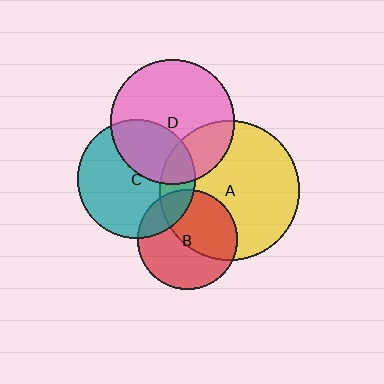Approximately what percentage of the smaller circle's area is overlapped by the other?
Approximately 25%.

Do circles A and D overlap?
Yes.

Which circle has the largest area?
Circle A (yellow).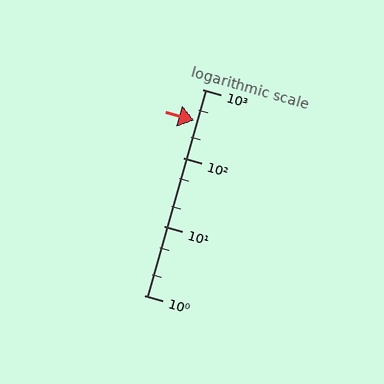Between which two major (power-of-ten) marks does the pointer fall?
The pointer is between 100 and 1000.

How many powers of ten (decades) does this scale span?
The scale spans 3 decades, from 1 to 1000.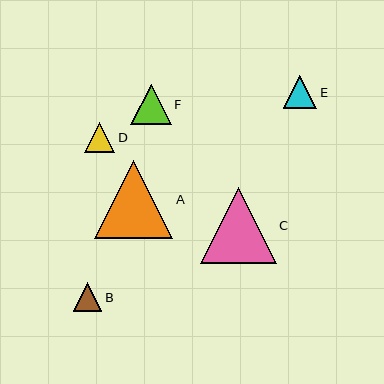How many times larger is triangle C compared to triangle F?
Triangle C is approximately 1.9 times the size of triangle F.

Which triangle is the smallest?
Triangle B is the smallest with a size of approximately 28 pixels.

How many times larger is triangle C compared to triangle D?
Triangle C is approximately 2.6 times the size of triangle D.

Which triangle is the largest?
Triangle A is the largest with a size of approximately 78 pixels.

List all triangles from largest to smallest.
From largest to smallest: A, C, F, E, D, B.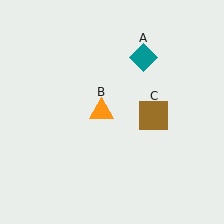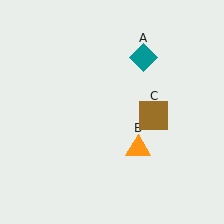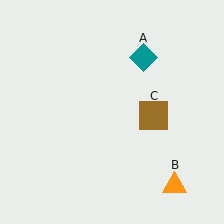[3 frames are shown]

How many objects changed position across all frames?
1 object changed position: orange triangle (object B).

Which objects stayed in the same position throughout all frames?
Teal diamond (object A) and brown square (object C) remained stationary.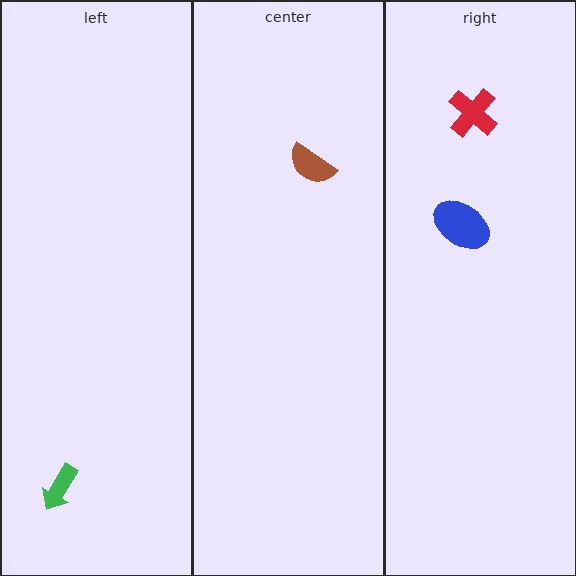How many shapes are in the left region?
1.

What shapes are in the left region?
The green arrow.